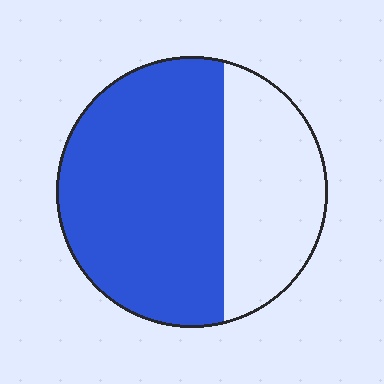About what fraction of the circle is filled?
About two thirds (2/3).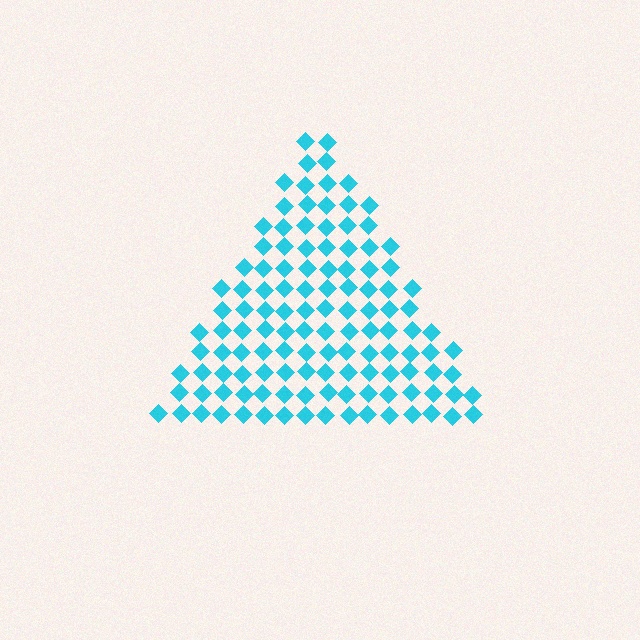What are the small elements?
The small elements are diamonds.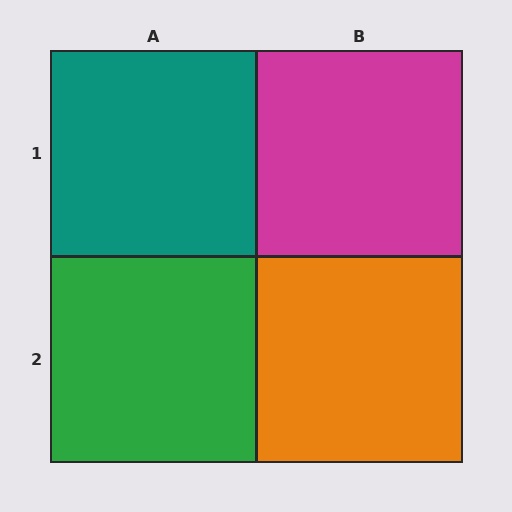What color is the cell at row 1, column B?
Magenta.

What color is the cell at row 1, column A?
Teal.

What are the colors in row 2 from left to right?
Green, orange.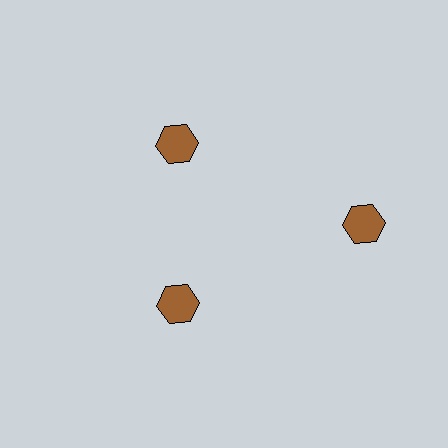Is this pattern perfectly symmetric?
No. The 3 brown hexagons are arranged in a ring, but one element near the 3 o'clock position is pushed outward from the center, breaking the 3-fold rotational symmetry.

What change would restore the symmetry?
The symmetry would be restored by moving it inward, back onto the ring so that all 3 hexagons sit at equal angles and equal distance from the center.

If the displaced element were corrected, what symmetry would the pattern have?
It would have 3-fold rotational symmetry — the pattern would map onto itself every 120 degrees.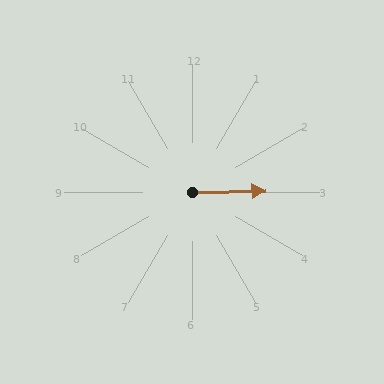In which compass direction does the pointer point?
East.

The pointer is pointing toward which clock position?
Roughly 3 o'clock.